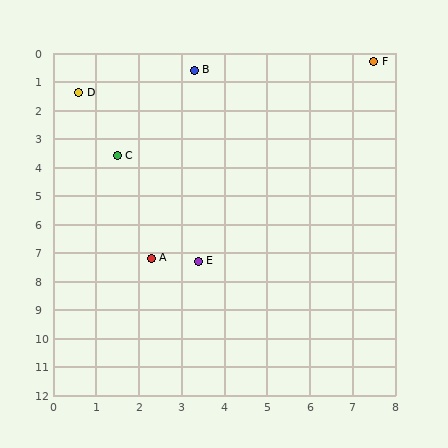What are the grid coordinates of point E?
Point E is at approximately (3.4, 7.3).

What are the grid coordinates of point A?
Point A is at approximately (2.3, 7.2).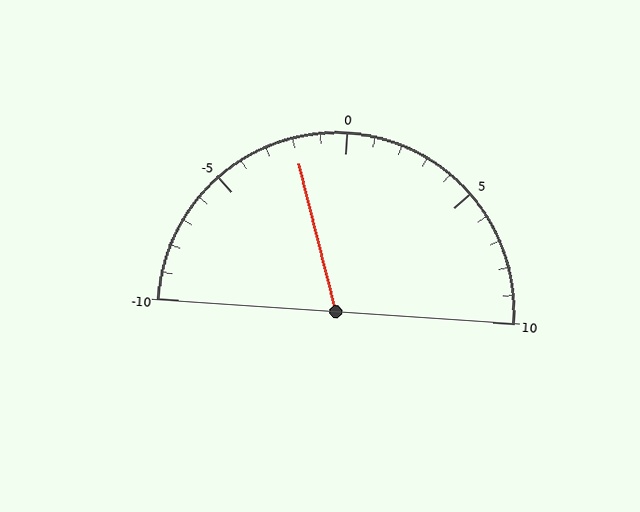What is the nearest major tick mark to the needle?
The nearest major tick mark is 0.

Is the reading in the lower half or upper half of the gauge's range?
The reading is in the lower half of the range (-10 to 10).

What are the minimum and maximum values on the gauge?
The gauge ranges from -10 to 10.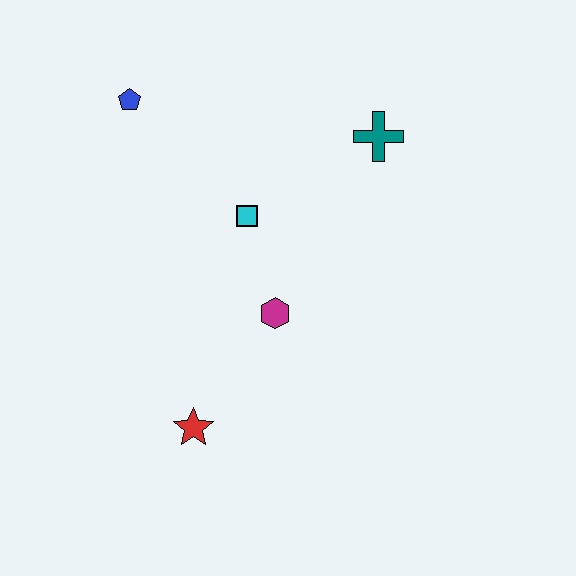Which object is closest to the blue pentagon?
The cyan square is closest to the blue pentagon.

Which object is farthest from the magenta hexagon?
The blue pentagon is farthest from the magenta hexagon.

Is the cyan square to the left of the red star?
No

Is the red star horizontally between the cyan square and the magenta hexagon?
No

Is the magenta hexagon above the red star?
Yes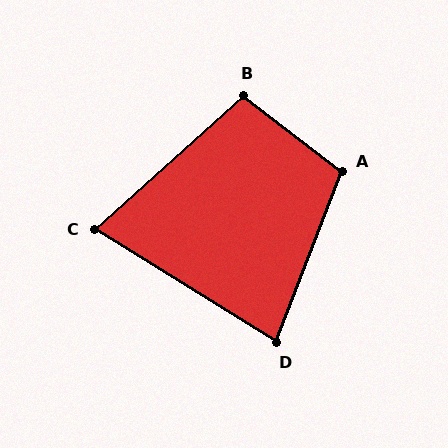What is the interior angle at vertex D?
Approximately 79 degrees (acute).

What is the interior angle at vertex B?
Approximately 101 degrees (obtuse).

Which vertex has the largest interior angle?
A, at approximately 106 degrees.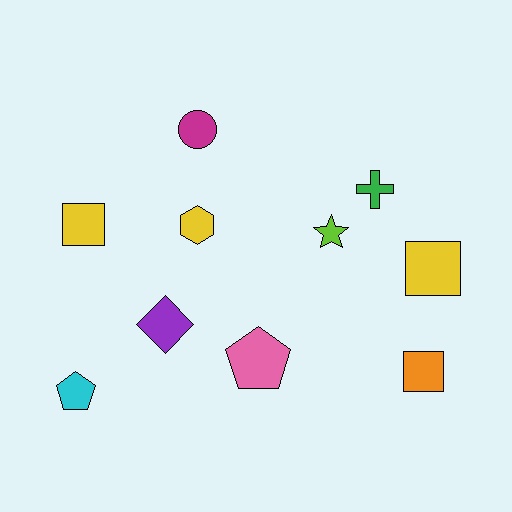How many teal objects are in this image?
There are no teal objects.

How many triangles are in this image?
There are no triangles.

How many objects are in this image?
There are 10 objects.